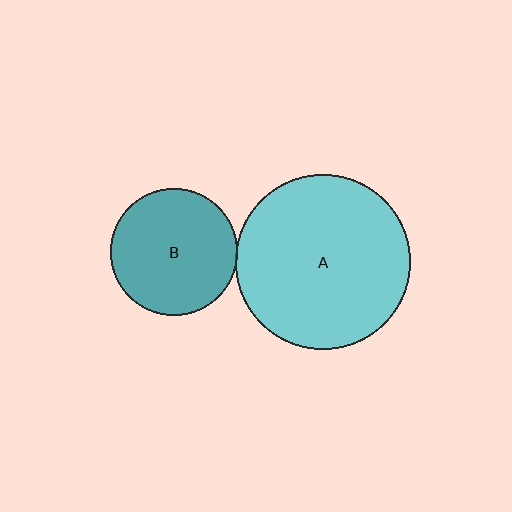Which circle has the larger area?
Circle A (cyan).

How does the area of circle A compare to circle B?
Approximately 1.9 times.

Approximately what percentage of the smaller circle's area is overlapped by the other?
Approximately 5%.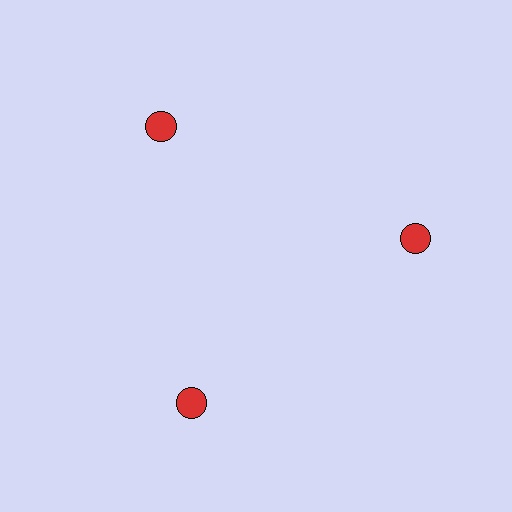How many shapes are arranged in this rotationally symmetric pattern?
There are 3 shapes, arranged in 3 groups of 1.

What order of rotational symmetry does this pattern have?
This pattern has 3-fold rotational symmetry.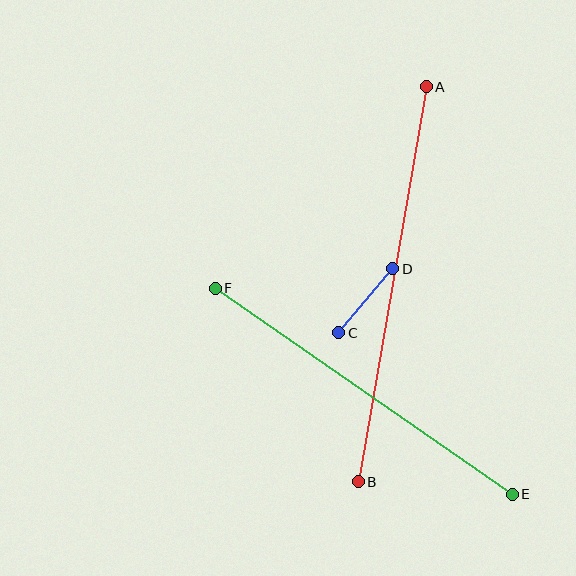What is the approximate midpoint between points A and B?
The midpoint is at approximately (392, 284) pixels.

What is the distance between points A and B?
The distance is approximately 401 pixels.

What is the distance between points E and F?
The distance is approximately 361 pixels.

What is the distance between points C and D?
The distance is approximately 84 pixels.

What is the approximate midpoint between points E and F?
The midpoint is at approximately (364, 391) pixels.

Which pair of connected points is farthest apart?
Points A and B are farthest apart.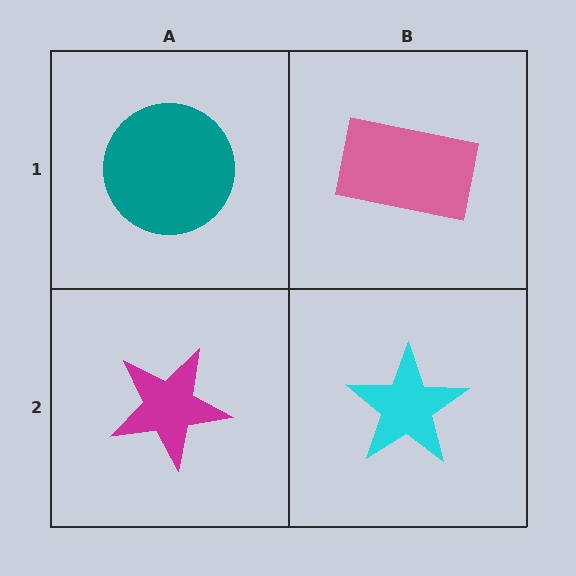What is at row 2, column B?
A cyan star.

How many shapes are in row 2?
2 shapes.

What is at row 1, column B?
A pink rectangle.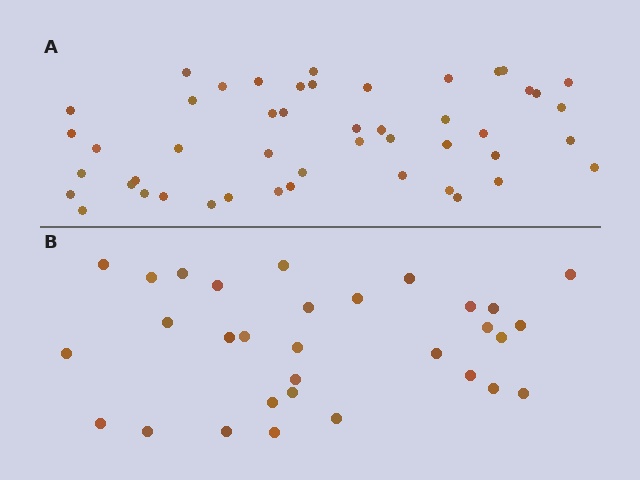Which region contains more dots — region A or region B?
Region A (the top region) has more dots.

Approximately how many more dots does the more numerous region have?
Region A has approximately 15 more dots than region B.